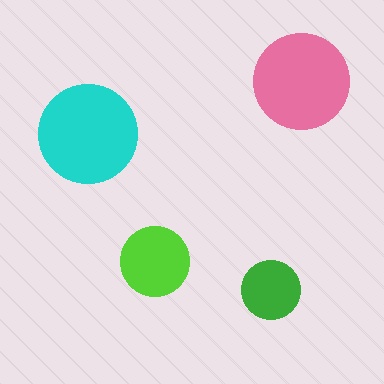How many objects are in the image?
There are 4 objects in the image.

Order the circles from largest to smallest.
the cyan one, the pink one, the lime one, the green one.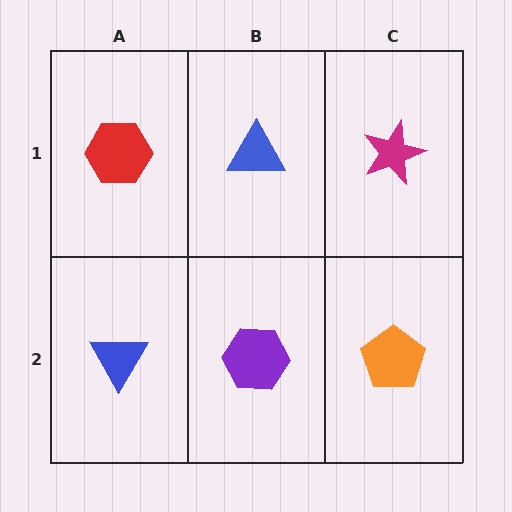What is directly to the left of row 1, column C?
A blue triangle.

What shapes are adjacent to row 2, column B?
A blue triangle (row 1, column B), a blue triangle (row 2, column A), an orange pentagon (row 2, column C).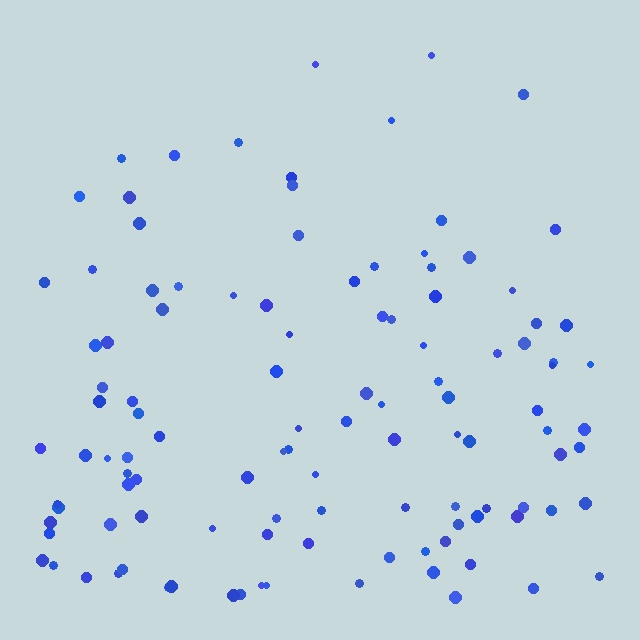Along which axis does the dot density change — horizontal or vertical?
Vertical.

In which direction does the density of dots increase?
From top to bottom, with the bottom side densest.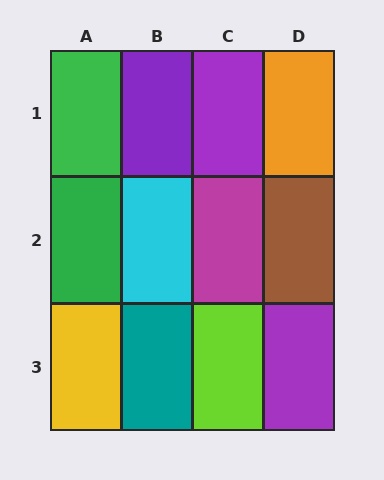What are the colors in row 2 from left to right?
Green, cyan, magenta, brown.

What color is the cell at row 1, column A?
Green.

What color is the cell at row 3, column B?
Teal.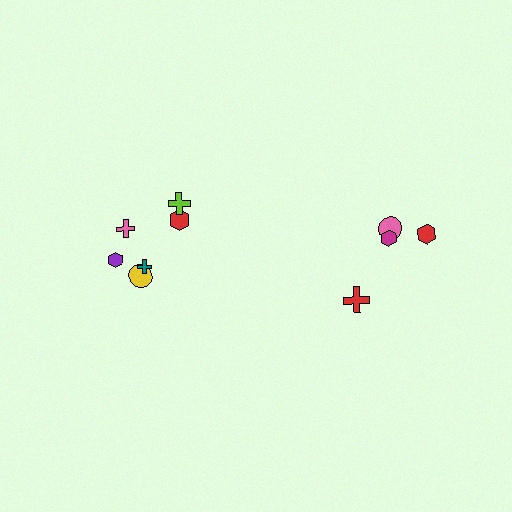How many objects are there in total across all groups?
There are 10 objects.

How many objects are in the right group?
There are 4 objects.